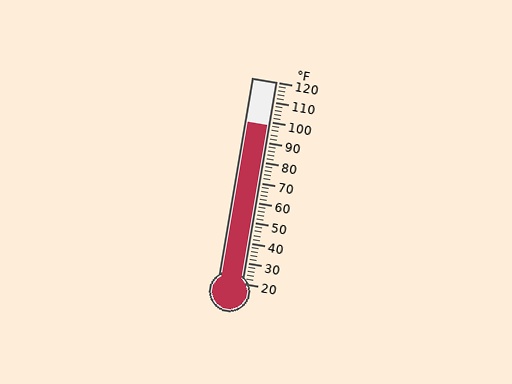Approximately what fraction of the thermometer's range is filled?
The thermometer is filled to approximately 80% of its range.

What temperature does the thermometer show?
The thermometer shows approximately 98°F.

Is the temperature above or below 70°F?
The temperature is above 70°F.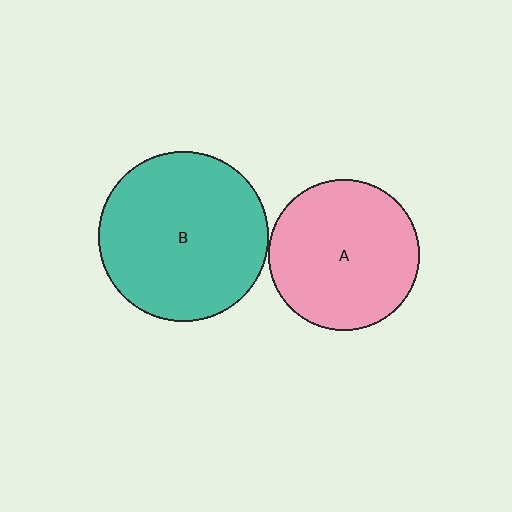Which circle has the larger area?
Circle B (teal).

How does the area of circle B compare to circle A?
Approximately 1.3 times.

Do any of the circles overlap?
No, none of the circles overlap.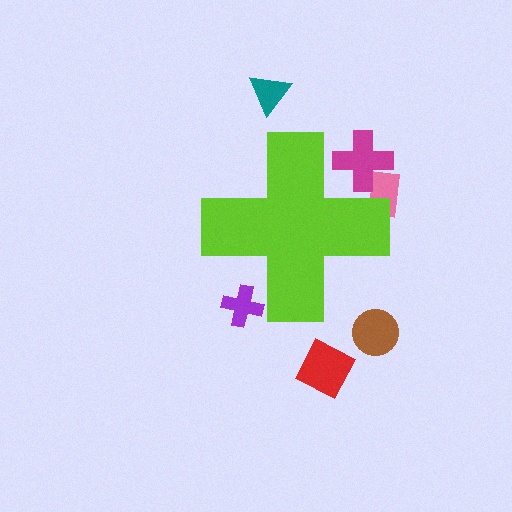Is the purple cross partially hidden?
Yes, the purple cross is partially hidden behind the lime cross.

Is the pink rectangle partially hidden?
Yes, the pink rectangle is partially hidden behind the lime cross.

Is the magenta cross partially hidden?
Yes, the magenta cross is partially hidden behind the lime cross.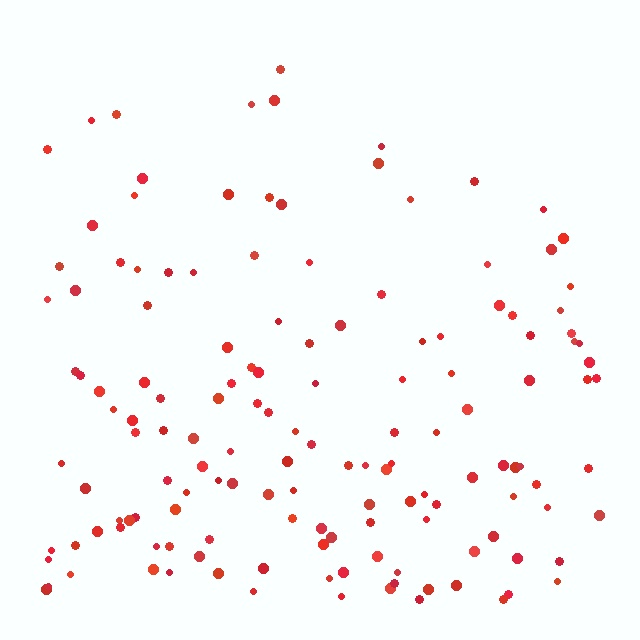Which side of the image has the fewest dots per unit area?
The top.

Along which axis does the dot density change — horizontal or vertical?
Vertical.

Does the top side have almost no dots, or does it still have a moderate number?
Still a moderate number, just noticeably fewer than the bottom.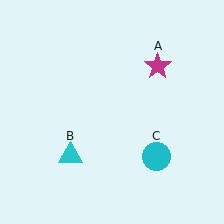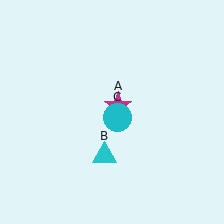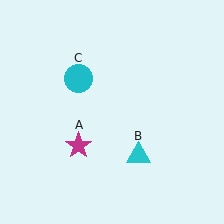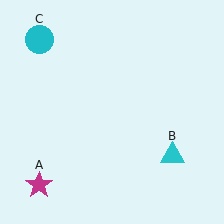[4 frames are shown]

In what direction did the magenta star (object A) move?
The magenta star (object A) moved down and to the left.